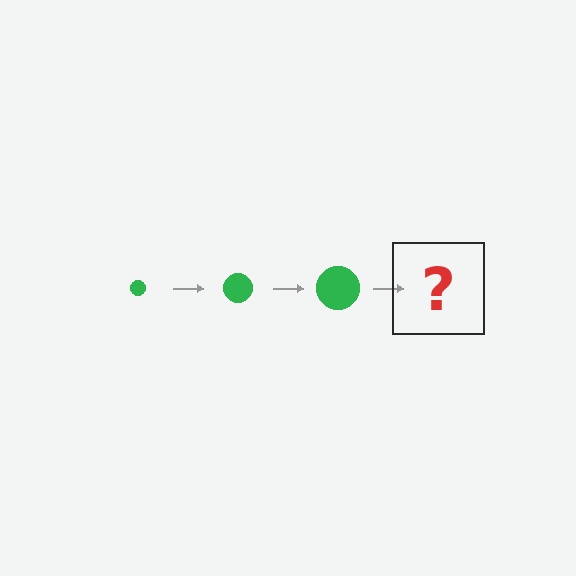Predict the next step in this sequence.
The next step is a green circle, larger than the previous one.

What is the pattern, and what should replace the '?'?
The pattern is that the circle gets progressively larger each step. The '?' should be a green circle, larger than the previous one.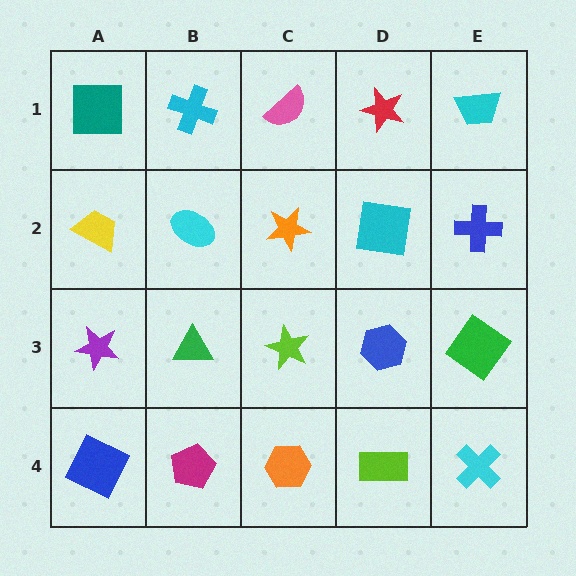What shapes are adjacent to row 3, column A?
A yellow trapezoid (row 2, column A), a blue square (row 4, column A), a green triangle (row 3, column B).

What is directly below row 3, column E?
A cyan cross.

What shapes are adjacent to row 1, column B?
A cyan ellipse (row 2, column B), a teal square (row 1, column A), a pink semicircle (row 1, column C).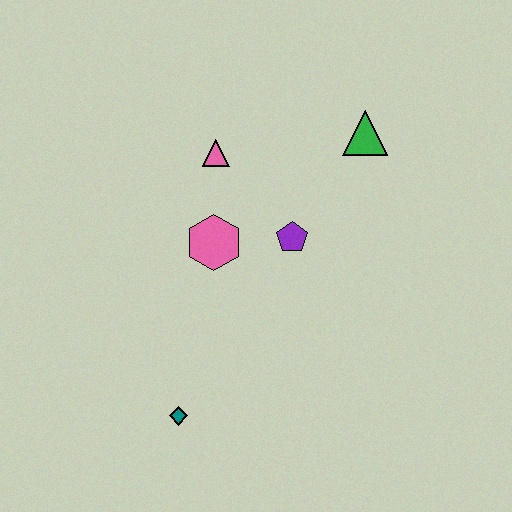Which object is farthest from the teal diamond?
The green triangle is farthest from the teal diamond.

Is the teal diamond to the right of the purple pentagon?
No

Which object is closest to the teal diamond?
The pink hexagon is closest to the teal diamond.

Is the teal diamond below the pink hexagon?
Yes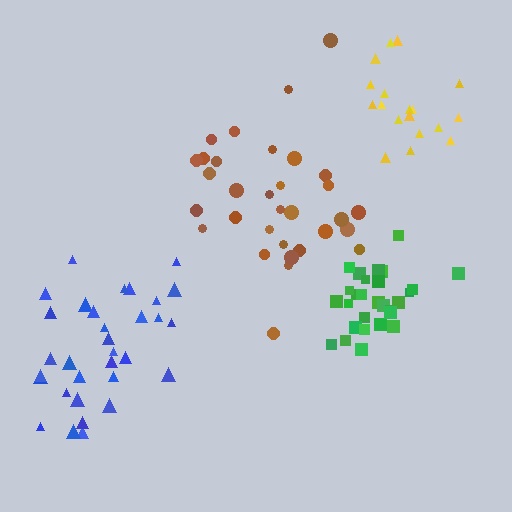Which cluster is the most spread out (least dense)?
Yellow.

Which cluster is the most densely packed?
Green.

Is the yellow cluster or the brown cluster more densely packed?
Brown.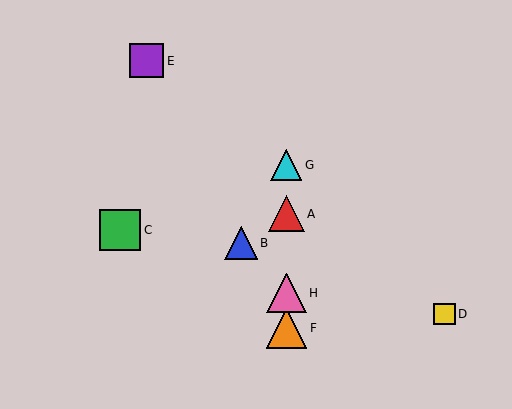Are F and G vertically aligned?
Yes, both are at x≈286.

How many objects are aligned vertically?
4 objects (A, F, G, H) are aligned vertically.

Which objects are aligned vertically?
Objects A, F, G, H are aligned vertically.